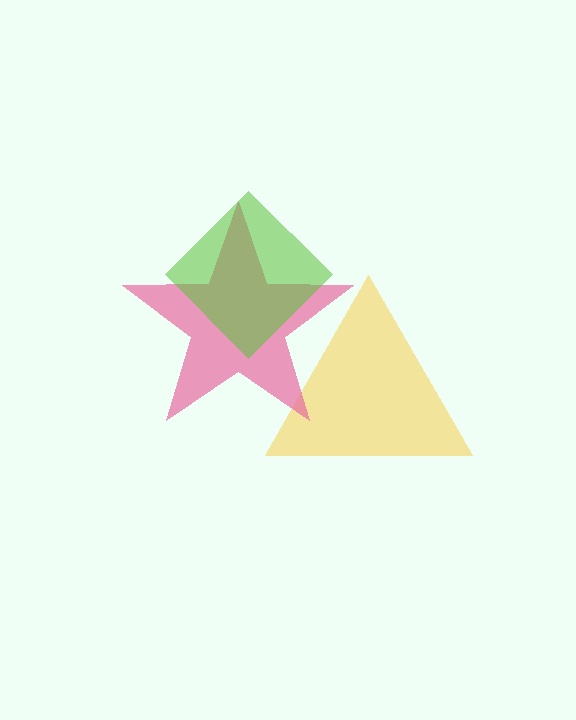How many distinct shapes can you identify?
There are 3 distinct shapes: a yellow triangle, a pink star, a lime diamond.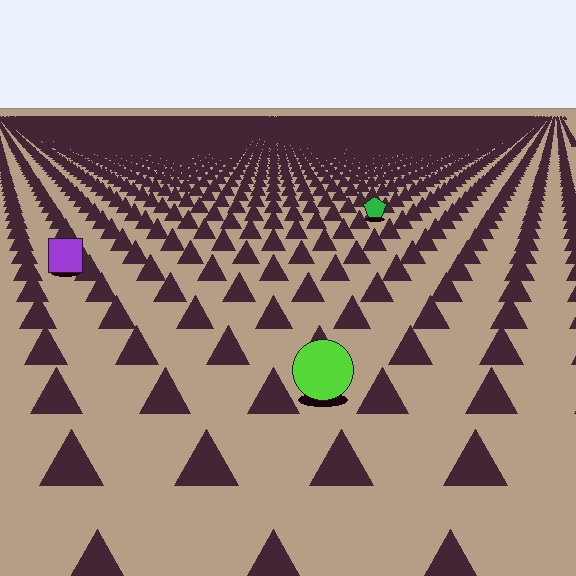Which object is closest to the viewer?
The lime circle is closest. The texture marks near it are larger and more spread out.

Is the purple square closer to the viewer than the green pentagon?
Yes. The purple square is closer — you can tell from the texture gradient: the ground texture is coarser near it.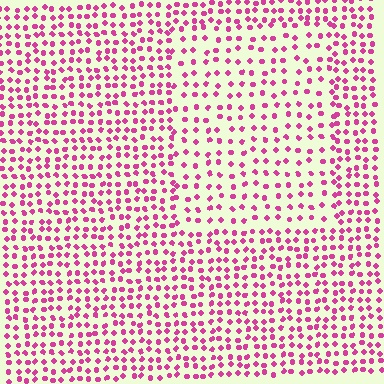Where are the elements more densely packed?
The elements are more densely packed outside the rectangle boundary.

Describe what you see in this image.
The image contains small magenta elements arranged at two different densities. A rectangle-shaped region is visible where the elements are less densely packed than the surrounding area.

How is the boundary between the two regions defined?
The boundary is defined by a change in element density (approximately 1.6x ratio). All elements are the same color, size, and shape.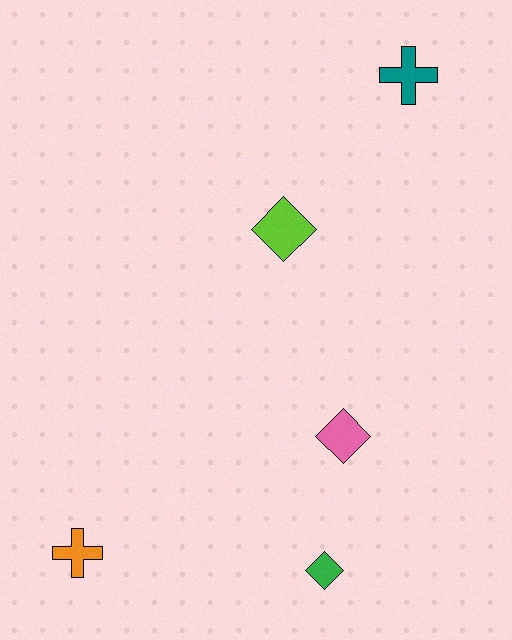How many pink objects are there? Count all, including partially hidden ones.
There is 1 pink object.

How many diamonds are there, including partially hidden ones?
There are 3 diamonds.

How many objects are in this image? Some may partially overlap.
There are 5 objects.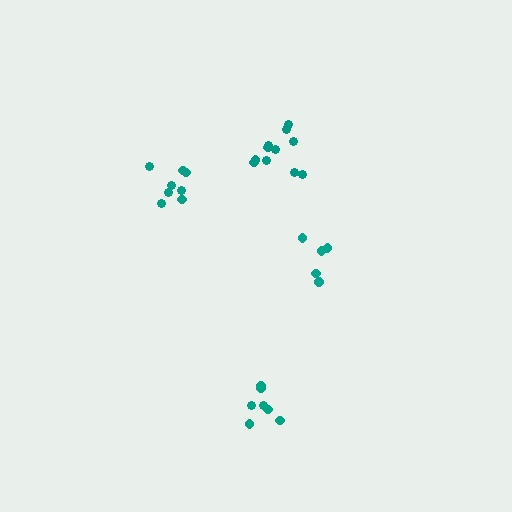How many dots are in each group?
Group 1: 5 dots, Group 2: 11 dots, Group 3: 8 dots, Group 4: 7 dots (31 total).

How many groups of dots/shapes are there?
There are 4 groups.